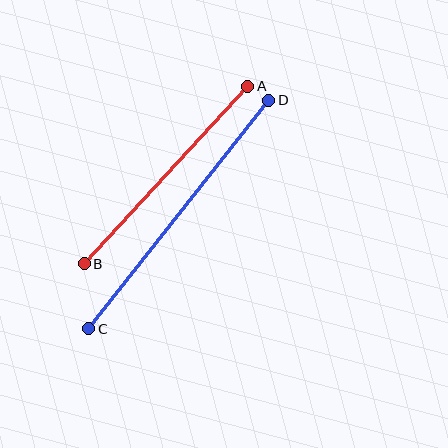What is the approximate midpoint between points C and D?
The midpoint is at approximately (179, 214) pixels.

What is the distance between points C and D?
The distance is approximately 291 pixels.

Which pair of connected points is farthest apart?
Points C and D are farthest apart.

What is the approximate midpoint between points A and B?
The midpoint is at approximately (166, 175) pixels.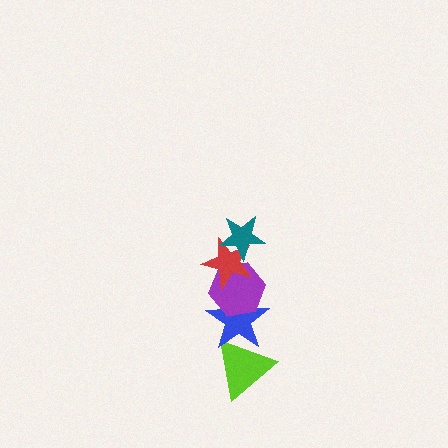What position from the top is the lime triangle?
The lime triangle is 5th from the top.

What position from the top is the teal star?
The teal star is 1st from the top.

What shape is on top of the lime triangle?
The blue star is on top of the lime triangle.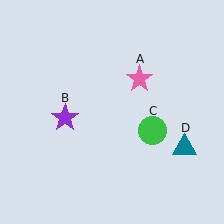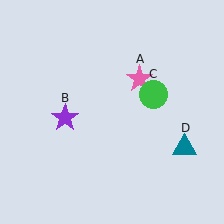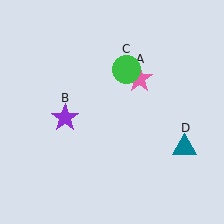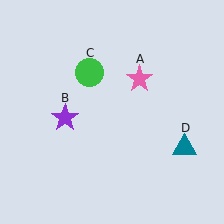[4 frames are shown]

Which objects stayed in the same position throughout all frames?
Pink star (object A) and purple star (object B) and teal triangle (object D) remained stationary.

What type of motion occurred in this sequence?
The green circle (object C) rotated counterclockwise around the center of the scene.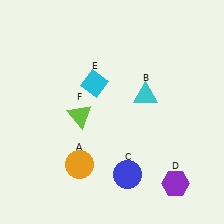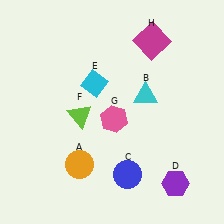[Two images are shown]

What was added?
A pink hexagon (G), a magenta square (H) were added in Image 2.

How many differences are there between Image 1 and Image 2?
There are 2 differences between the two images.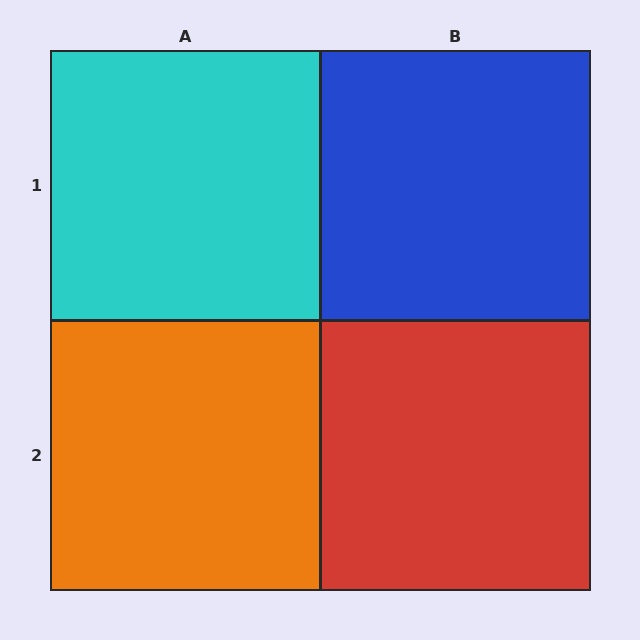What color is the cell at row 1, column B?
Blue.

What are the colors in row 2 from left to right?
Orange, red.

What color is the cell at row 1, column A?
Cyan.